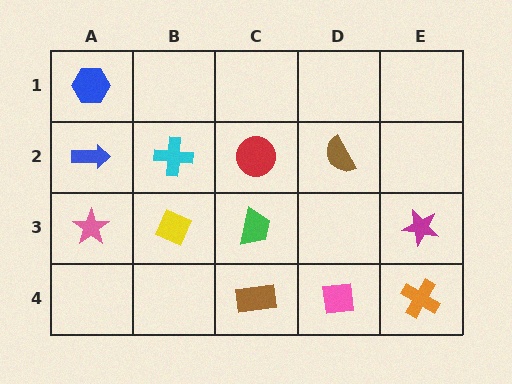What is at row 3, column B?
A yellow diamond.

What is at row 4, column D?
A pink square.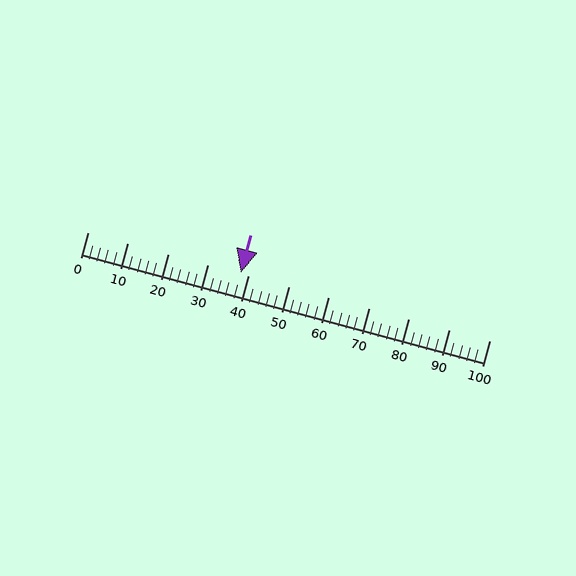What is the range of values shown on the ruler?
The ruler shows values from 0 to 100.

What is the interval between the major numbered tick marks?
The major tick marks are spaced 10 units apart.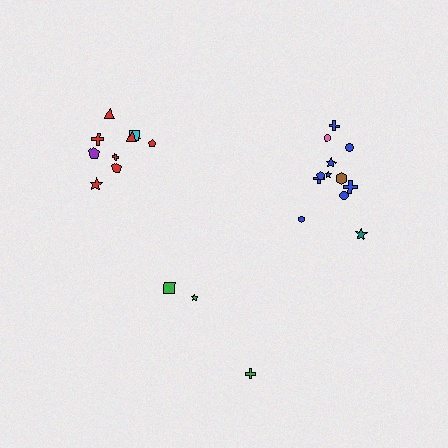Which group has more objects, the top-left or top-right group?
The top-right group.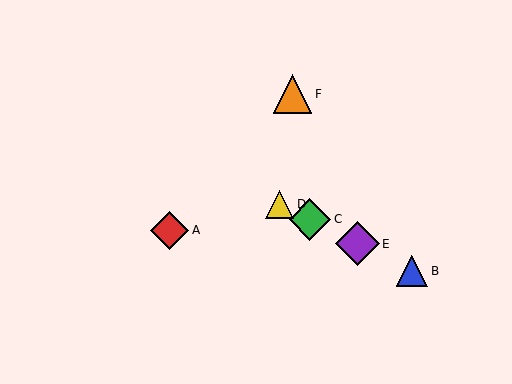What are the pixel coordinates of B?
Object B is at (412, 271).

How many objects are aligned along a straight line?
4 objects (B, C, D, E) are aligned along a straight line.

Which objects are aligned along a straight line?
Objects B, C, D, E are aligned along a straight line.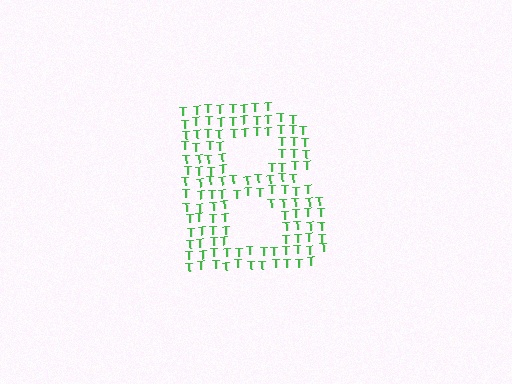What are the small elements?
The small elements are letter T's.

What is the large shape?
The large shape is the letter B.